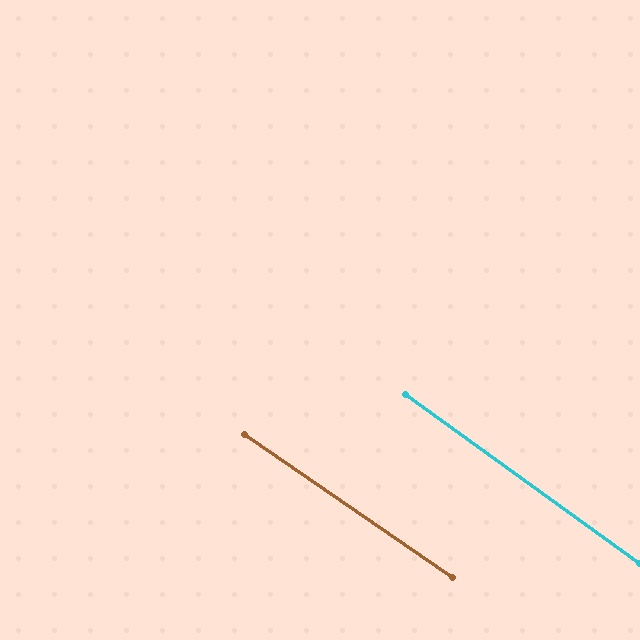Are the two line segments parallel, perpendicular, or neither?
Parallel — their directions differ by only 1.3°.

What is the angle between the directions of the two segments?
Approximately 1 degree.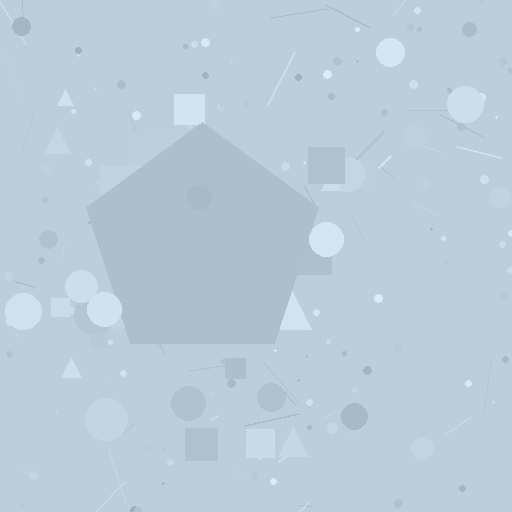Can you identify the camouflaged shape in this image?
The camouflaged shape is a pentagon.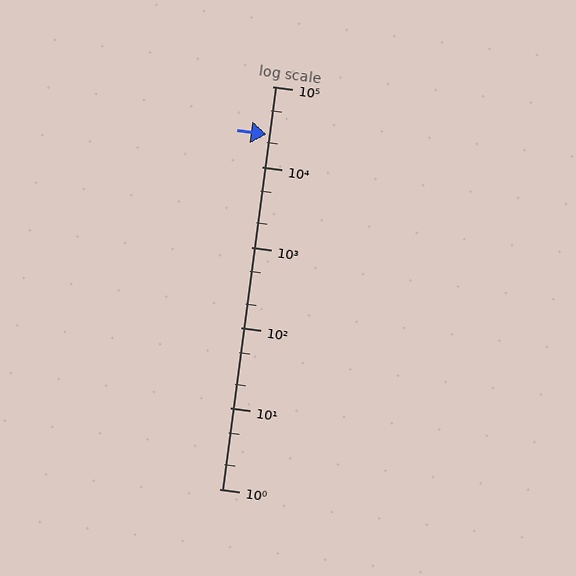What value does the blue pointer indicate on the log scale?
The pointer indicates approximately 25000.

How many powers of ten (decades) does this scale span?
The scale spans 5 decades, from 1 to 100000.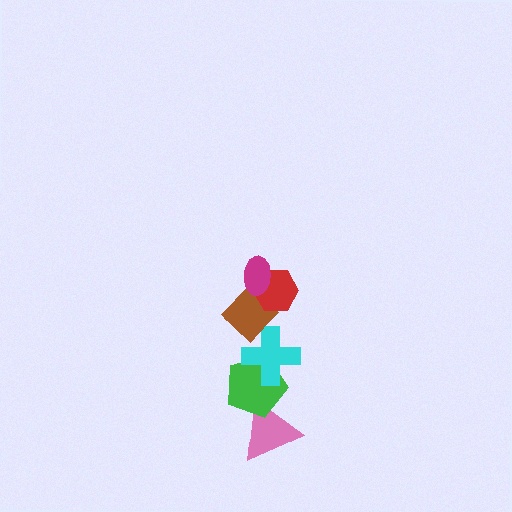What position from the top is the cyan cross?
The cyan cross is 4th from the top.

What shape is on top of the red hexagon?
The magenta ellipse is on top of the red hexagon.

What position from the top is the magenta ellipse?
The magenta ellipse is 1st from the top.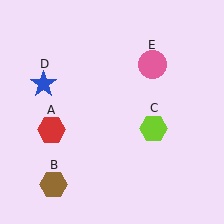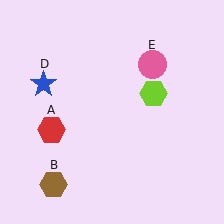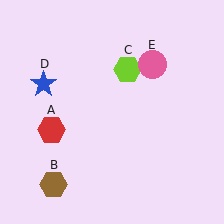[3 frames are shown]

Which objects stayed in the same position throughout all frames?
Red hexagon (object A) and brown hexagon (object B) and blue star (object D) and pink circle (object E) remained stationary.